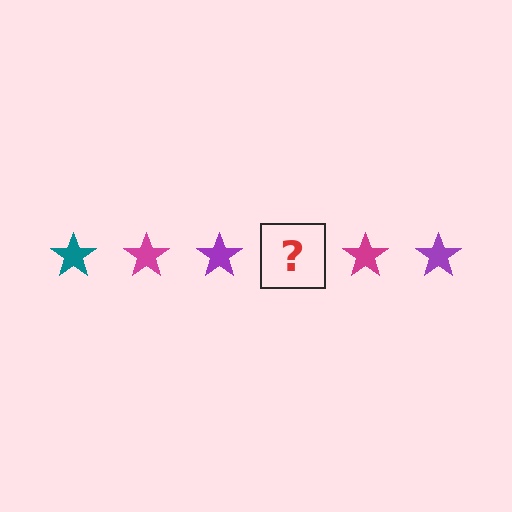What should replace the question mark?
The question mark should be replaced with a teal star.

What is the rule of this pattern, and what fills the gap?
The rule is that the pattern cycles through teal, magenta, purple stars. The gap should be filled with a teal star.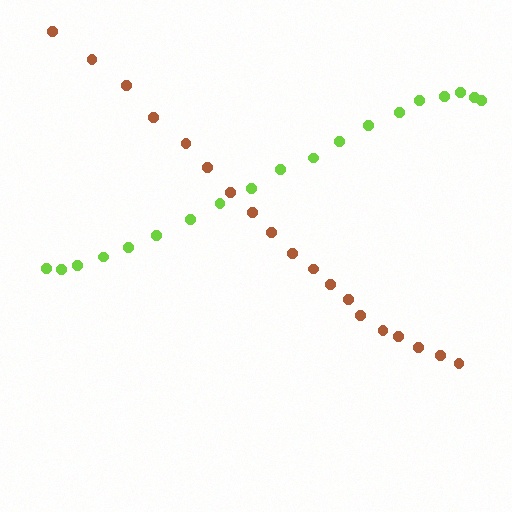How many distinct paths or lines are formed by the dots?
There are 2 distinct paths.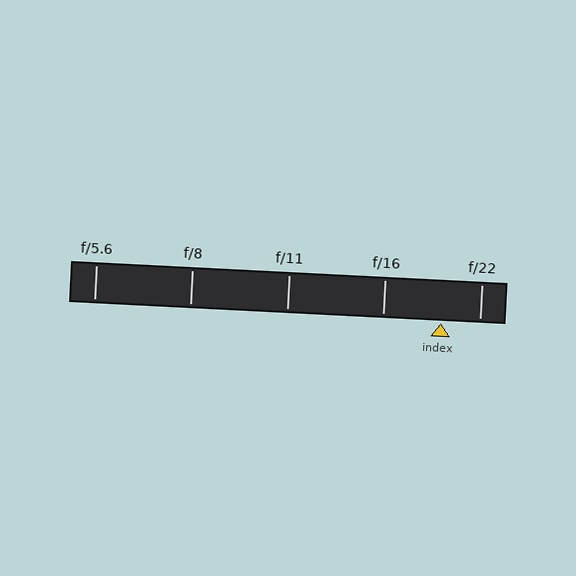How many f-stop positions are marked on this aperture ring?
There are 5 f-stop positions marked.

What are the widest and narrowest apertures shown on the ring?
The widest aperture shown is f/5.6 and the narrowest is f/22.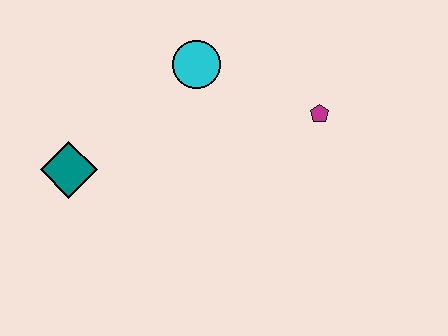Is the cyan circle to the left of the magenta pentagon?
Yes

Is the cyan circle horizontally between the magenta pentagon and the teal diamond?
Yes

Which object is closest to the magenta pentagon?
The cyan circle is closest to the magenta pentagon.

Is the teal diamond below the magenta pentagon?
Yes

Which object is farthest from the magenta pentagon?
The teal diamond is farthest from the magenta pentagon.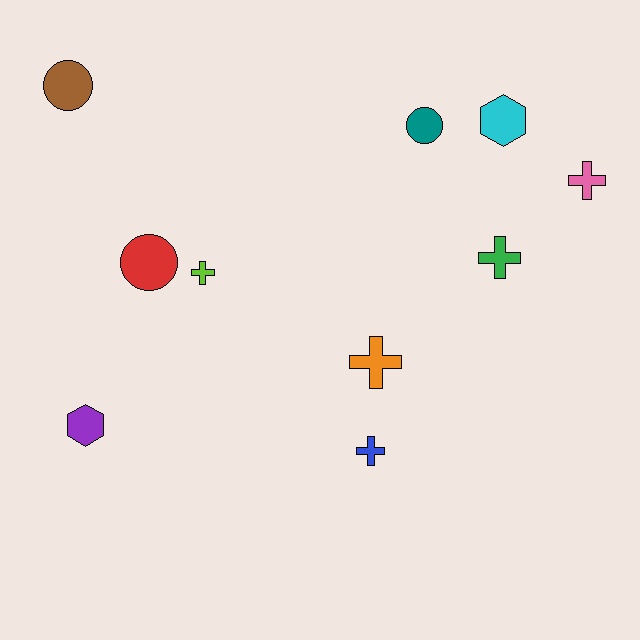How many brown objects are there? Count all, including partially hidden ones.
There is 1 brown object.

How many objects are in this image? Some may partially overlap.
There are 10 objects.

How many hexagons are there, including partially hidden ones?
There are 2 hexagons.